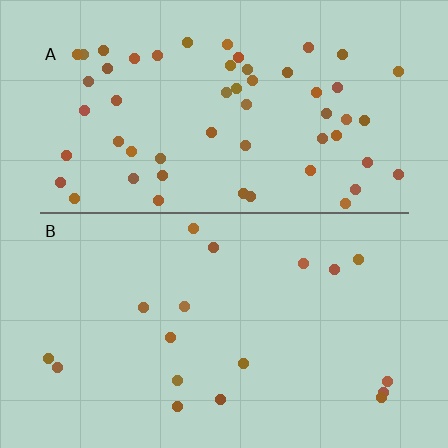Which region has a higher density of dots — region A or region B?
A (the top).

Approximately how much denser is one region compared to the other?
Approximately 3.2× — region A over region B.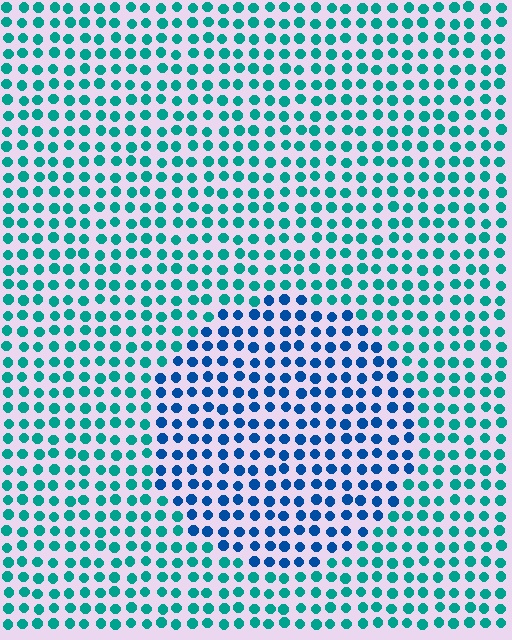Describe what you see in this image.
The image is filled with small teal elements in a uniform arrangement. A circle-shaped region is visible where the elements are tinted to a slightly different hue, forming a subtle color boundary.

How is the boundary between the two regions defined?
The boundary is defined purely by a slight shift in hue (about 39 degrees). Spacing, size, and orientation are identical on both sides.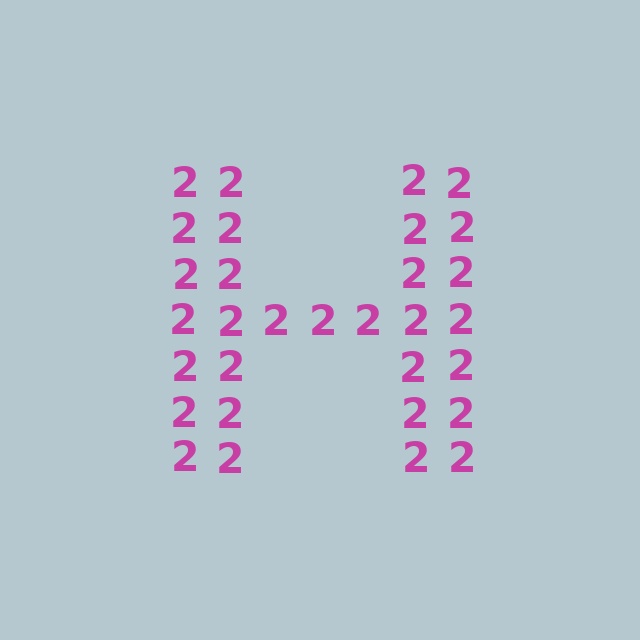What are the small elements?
The small elements are digit 2's.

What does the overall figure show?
The overall figure shows the letter H.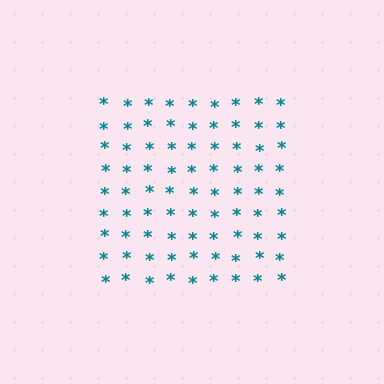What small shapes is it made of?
It is made of small asterisks.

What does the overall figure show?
The overall figure shows a square.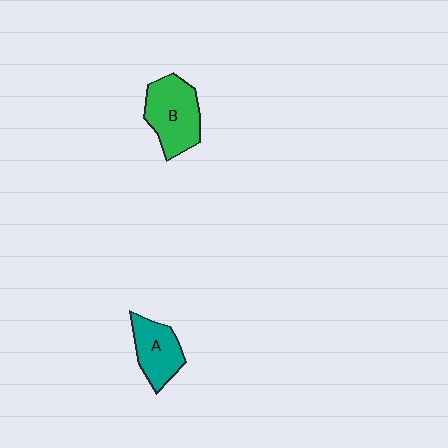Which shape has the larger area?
Shape B (green).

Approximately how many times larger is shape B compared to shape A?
Approximately 1.3 times.